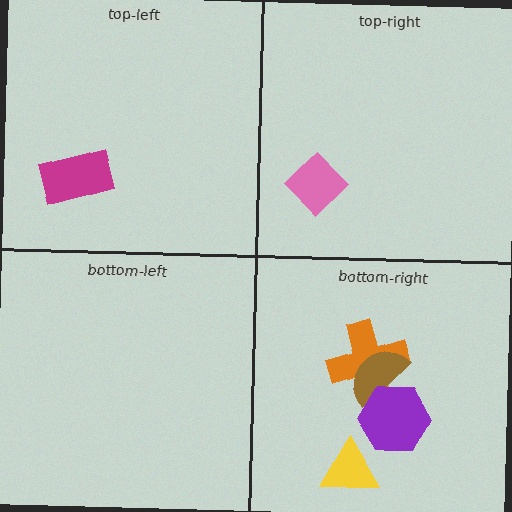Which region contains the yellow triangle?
The bottom-right region.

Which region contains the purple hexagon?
The bottom-right region.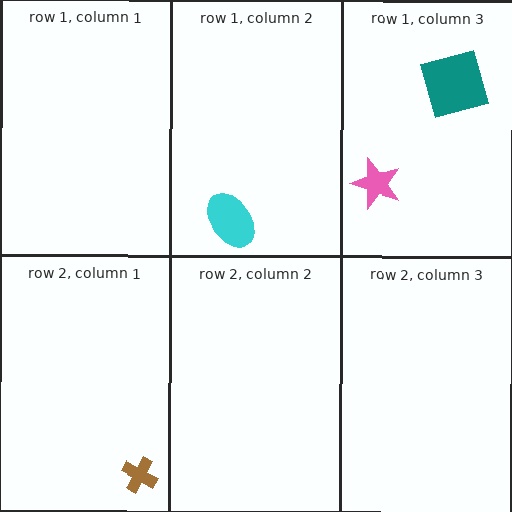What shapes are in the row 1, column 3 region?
The teal square, the pink star.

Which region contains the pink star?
The row 1, column 3 region.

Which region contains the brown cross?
The row 2, column 1 region.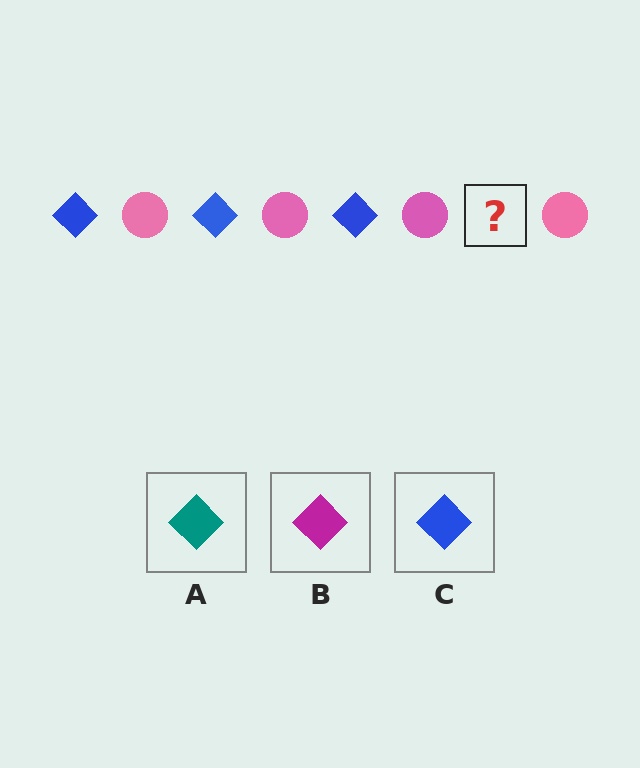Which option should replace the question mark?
Option C.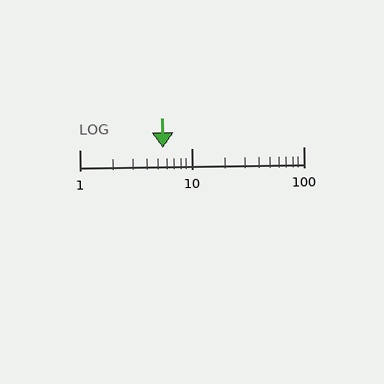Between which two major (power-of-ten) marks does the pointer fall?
The pointer is between 1 and 10.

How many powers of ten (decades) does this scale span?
The scale spans 2 decades, from 1 to 100.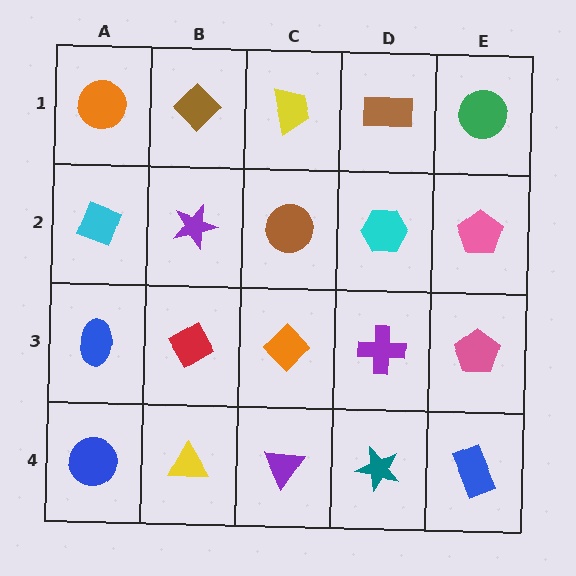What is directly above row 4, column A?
A blue ellipse.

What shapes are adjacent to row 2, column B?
A brown diamond (row 1, column B), a red diamond (row 3, column B), a cyan diamond (row 2, column A), a brown circle (row 2, column C).